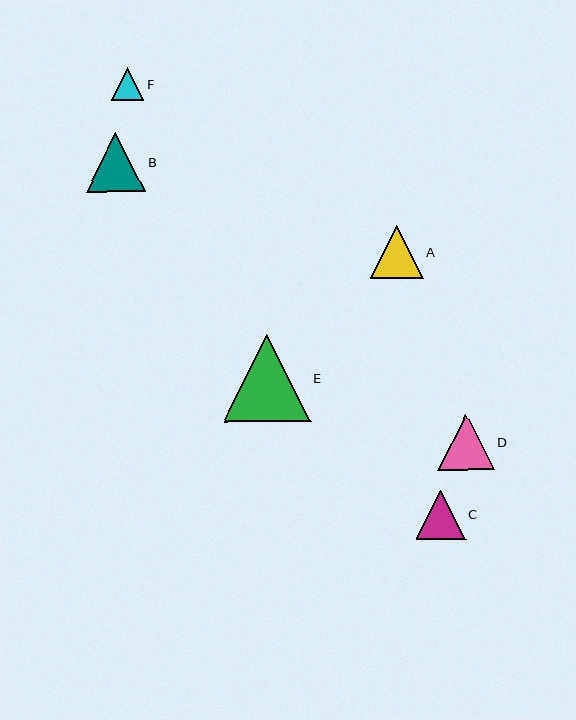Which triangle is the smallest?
Triangle F is the smallest with a size of approximately 33 pixels.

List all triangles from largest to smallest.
From largest to smallest: E, B, D, A, C, F.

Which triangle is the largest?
Triangle E is the largest with a size of approximately 87 pixels.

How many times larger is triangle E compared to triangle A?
Triangle E is approximately 1.7 times the size of triangle A.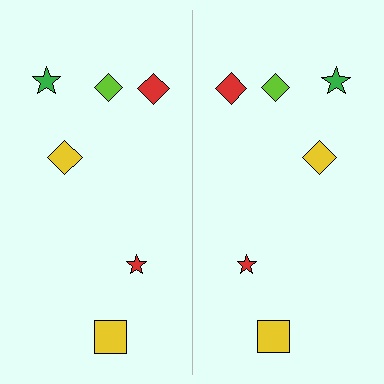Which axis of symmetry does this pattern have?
The pattern has a vertical axis of symmetry running through the center of the image.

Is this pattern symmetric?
Yes, this pattern has bilateral (reflection) symmetry.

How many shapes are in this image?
There are 12 shapes in this image.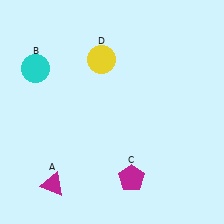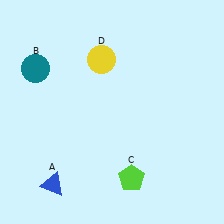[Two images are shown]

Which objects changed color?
A changed from magenta to blue. B changed from cyan to teal. C changed from magenta to lime.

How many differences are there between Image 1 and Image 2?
There are 3 differences between the two images.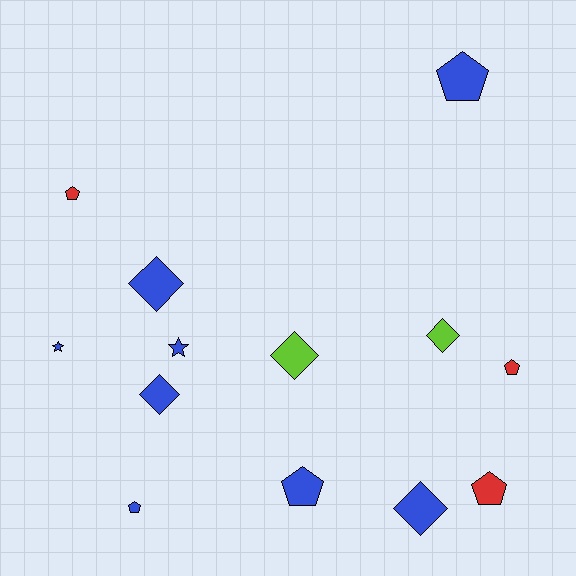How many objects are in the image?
There are 13 objects.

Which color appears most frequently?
Blue, with 8 objects.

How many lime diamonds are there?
There are 2 lime diamonds.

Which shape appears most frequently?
Pentagon, with 6 objects.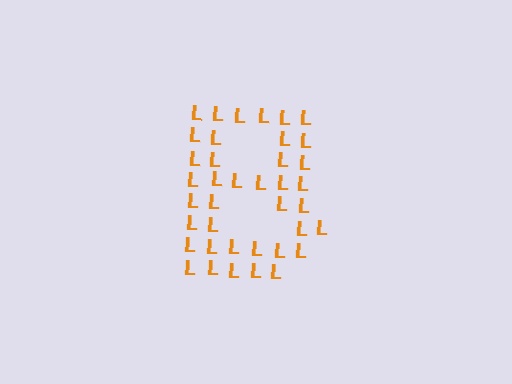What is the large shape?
The large shape is the letter B.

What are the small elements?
The small elements are letter L's.